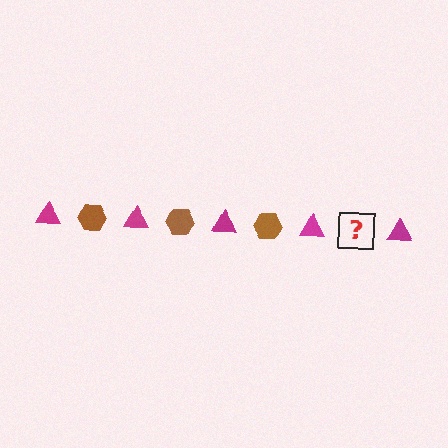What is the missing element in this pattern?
The missing element is a brown hexagon.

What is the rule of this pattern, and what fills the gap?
The rule is that the pattern alternates between magenta triangle and brown hexagon. The gap should be filled with a brown hexagon.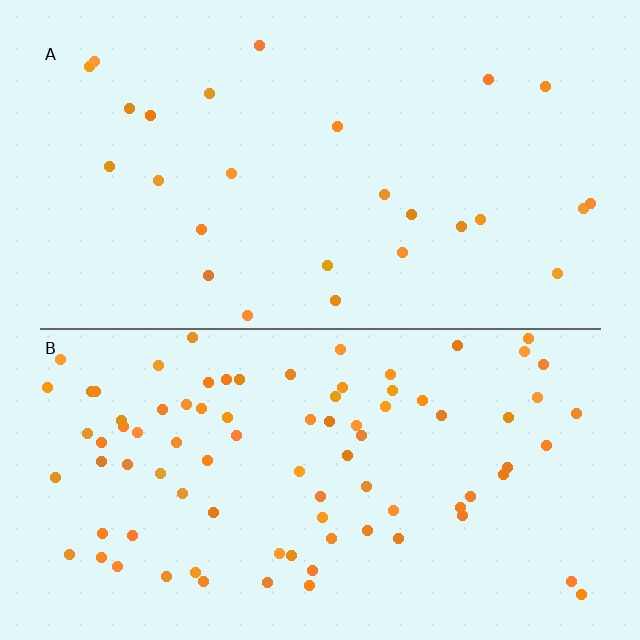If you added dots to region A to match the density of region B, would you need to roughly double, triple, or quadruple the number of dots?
Approximately triple.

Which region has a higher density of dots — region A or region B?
B (the bottom).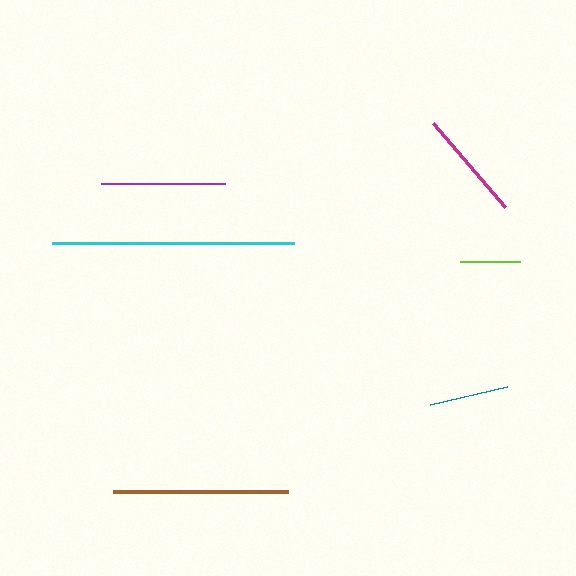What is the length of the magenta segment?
The magenta segment is approximately 111 pixels long.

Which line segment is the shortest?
The lime line is the shortest at approximately 60 pixels.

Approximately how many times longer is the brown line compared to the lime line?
The brown line is approximately 2.9 times the length of the lime line.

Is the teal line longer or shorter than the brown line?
The brown line is longer than the teal line.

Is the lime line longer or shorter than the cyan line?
The cyan line is longer than the lime line.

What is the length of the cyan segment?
The cyan segment is approximately 242 pixels long.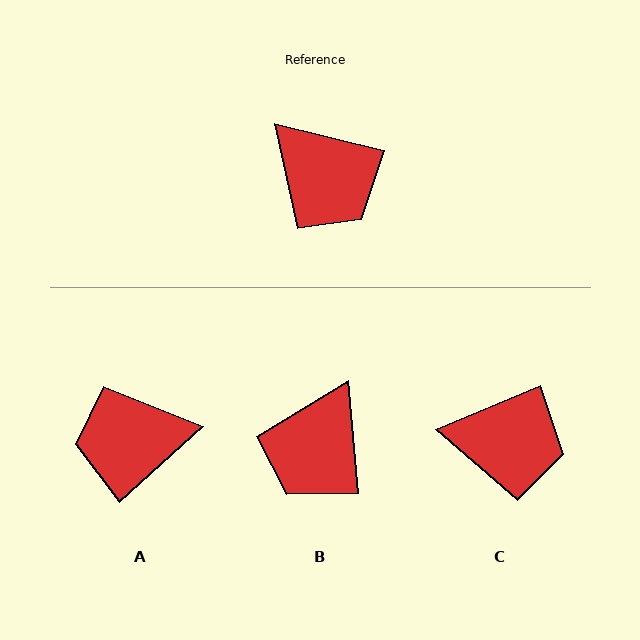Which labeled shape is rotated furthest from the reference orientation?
A, about 124 degrees away.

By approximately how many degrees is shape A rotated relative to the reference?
Approximately 124 degrees clockwise.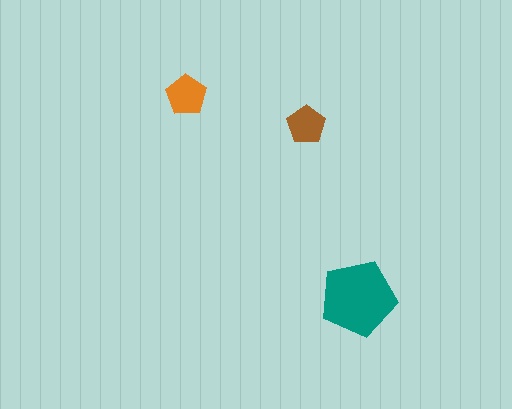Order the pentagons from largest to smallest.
the teal one, the orange one, the brown one.